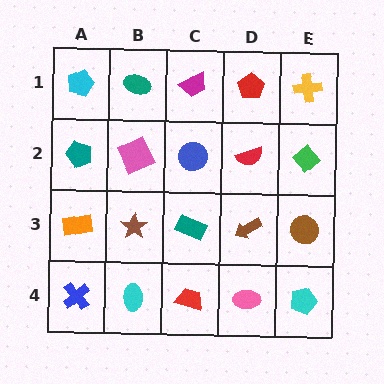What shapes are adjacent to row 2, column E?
A yellow cross (row 1, column E), a brown circle (row 3, column E), a red semicircle (row 2, column D).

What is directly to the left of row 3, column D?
A teal rectangle.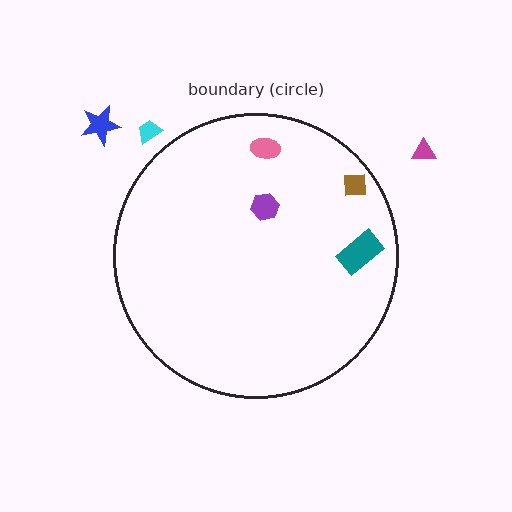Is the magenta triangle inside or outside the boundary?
Outside.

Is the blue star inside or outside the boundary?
Outside.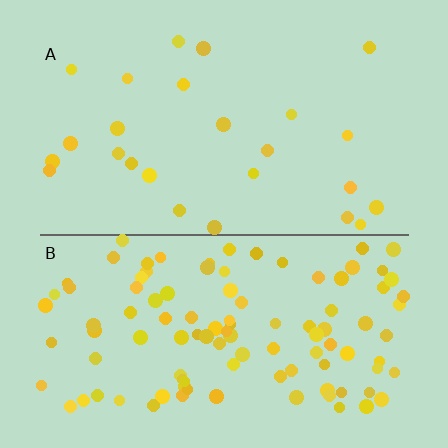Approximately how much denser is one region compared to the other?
Approximately 4.2× — region B over region A.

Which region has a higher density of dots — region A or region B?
B (the bottom).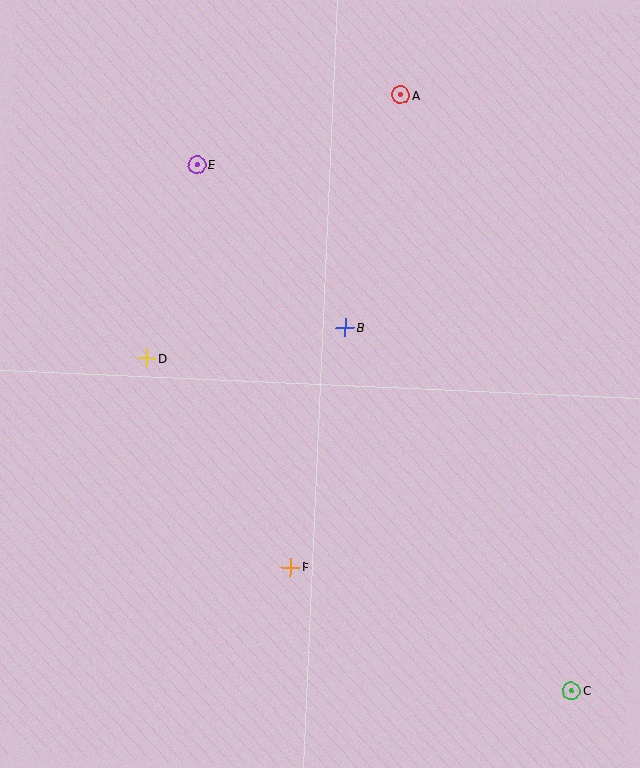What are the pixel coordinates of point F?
Point F is at (290, 567).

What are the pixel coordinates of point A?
Point A is at (401, 95).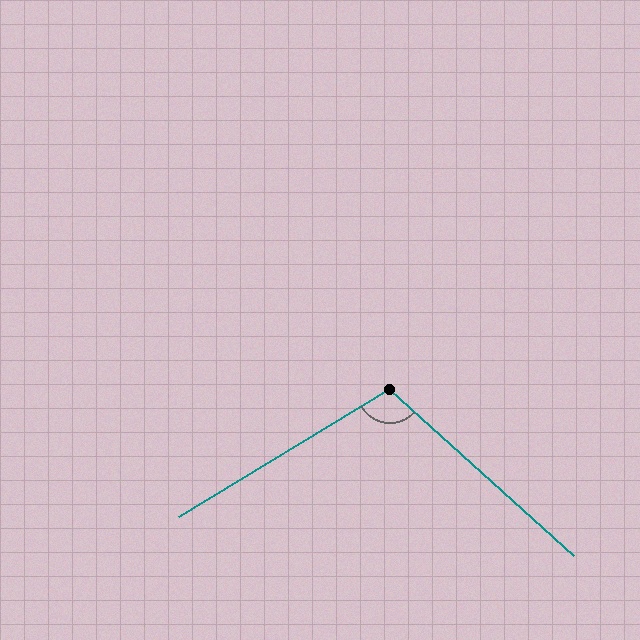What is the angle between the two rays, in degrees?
Approximately 107 degrees.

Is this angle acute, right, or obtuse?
It is obtuse.